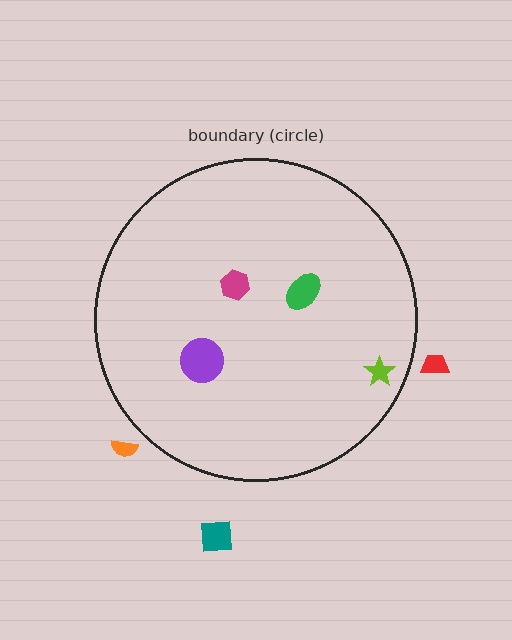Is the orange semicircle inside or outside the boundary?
Outside.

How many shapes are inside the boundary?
4 inside, 3 outside.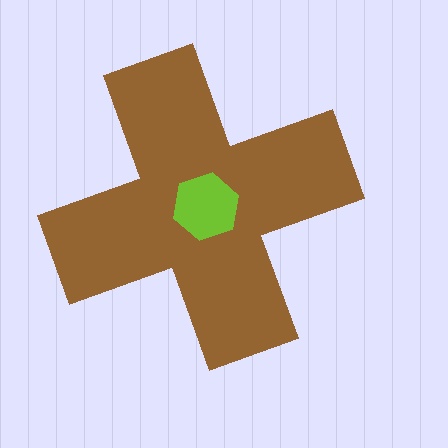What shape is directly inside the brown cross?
The lime hexagon.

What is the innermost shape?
The lime hexagon.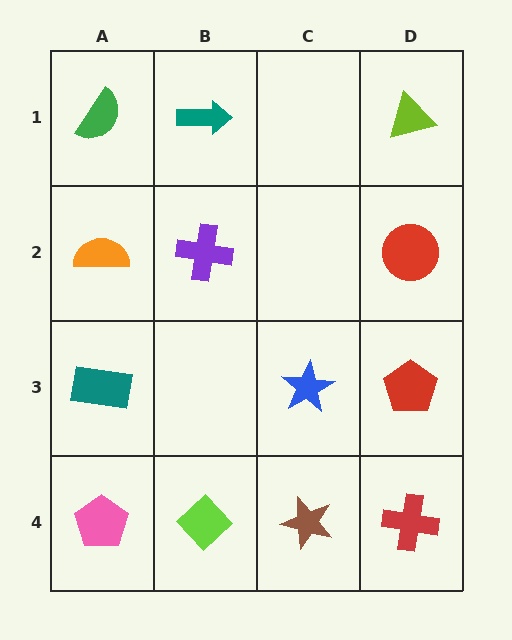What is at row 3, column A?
A teal rectangle.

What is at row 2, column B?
A purple cross.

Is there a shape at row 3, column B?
No, that cell is empty.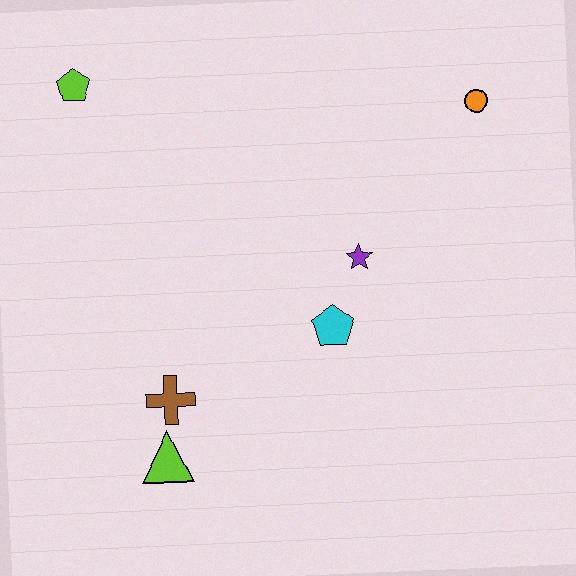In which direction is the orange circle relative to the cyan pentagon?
The orange circle is above the cyan pentagon.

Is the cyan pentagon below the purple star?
Yes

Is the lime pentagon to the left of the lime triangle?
Yes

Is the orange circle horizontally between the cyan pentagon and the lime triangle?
No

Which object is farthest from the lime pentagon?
The orange circle is farthest from the lime pentagon.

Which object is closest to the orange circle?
The purple star is closest to the orange circle.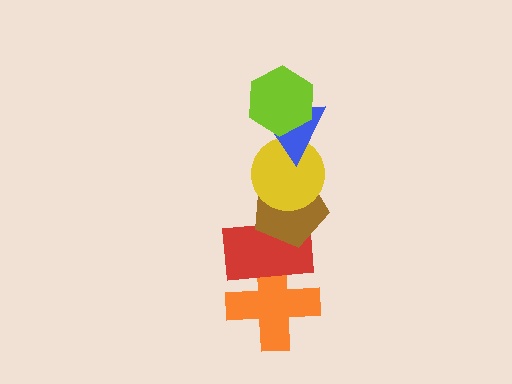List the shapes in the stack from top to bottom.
From top to bottom: the lime hexagon, the blue triangle, the yellow circle, the brown pentagon, the red rectangle, the orange cross.